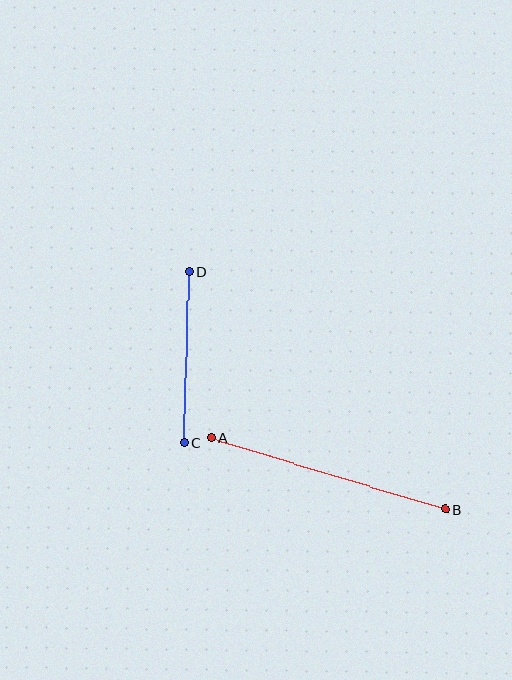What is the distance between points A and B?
The distance is approximately 245 pixels.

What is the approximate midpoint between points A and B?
The midpoint is at approximately (328, 473) pixels.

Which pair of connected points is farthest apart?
Points A and B are farthest apart.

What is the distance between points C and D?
The distance is approximately 171 pixels.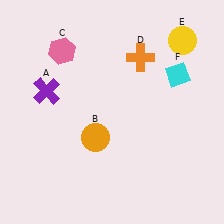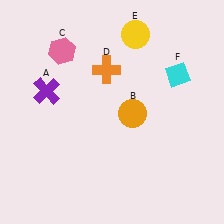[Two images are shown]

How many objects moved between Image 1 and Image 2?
3 objects moved between the two images.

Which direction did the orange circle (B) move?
The orange circle (B) moved right.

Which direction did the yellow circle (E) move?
The yellow circle (E) moved left.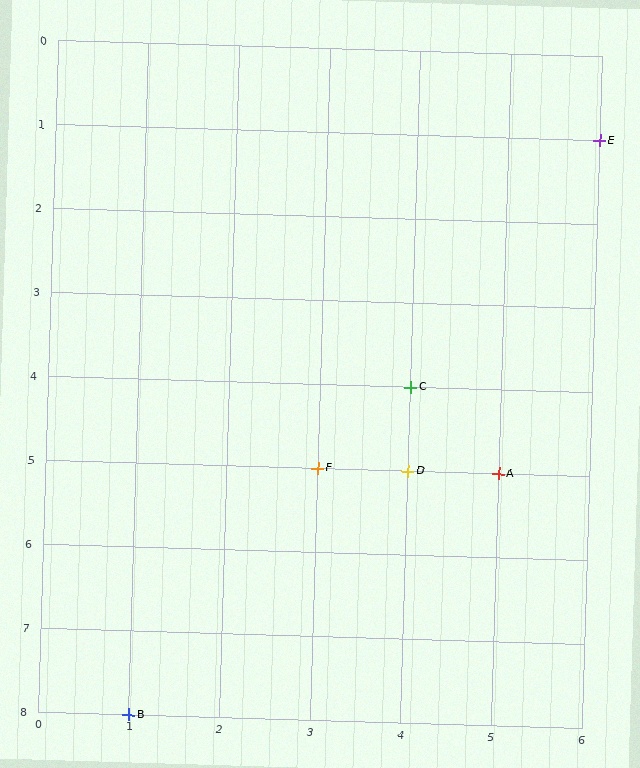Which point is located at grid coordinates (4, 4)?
Point C is at (4, 4).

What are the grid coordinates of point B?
Point B is at grid coordinates (1, 8).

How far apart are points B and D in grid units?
Points B and D are 3 columns and 3 rows apart (about 4.2 grid units diagonally).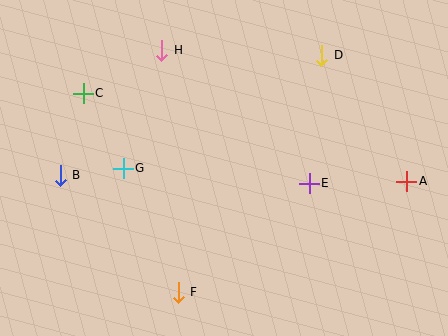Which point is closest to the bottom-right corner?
Point A is closest to the bottom-right corner.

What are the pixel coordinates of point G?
Point G is at (123, 168).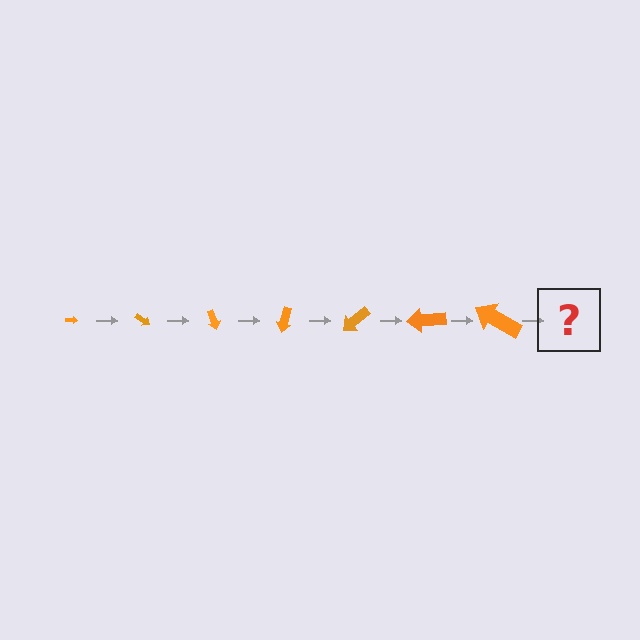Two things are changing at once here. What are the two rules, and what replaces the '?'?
The two rules are that the arrow grows larger each step and it rotates 35 degrees each step. The '?' should be an arrow, larger than the previous one and rotated 245 degrees from the start.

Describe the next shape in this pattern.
It should be an arrow, larger than the previous one and rotated 245 degrees from the start.